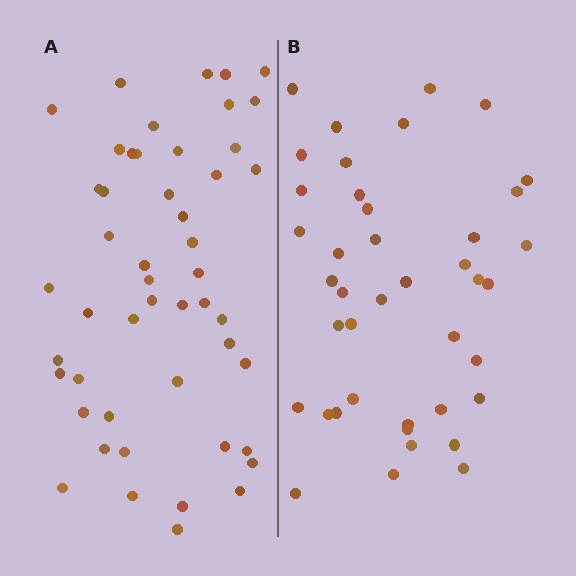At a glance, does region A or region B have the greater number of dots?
Region A (the left region) has more dots.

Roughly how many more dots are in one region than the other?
Region A has roughly 8 or so more dots than region B.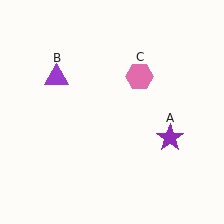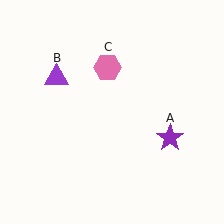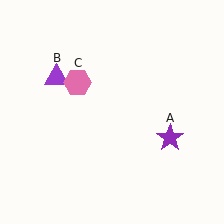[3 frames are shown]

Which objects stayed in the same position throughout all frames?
Purple star (object A) and purple triangle (object B) remained stationary.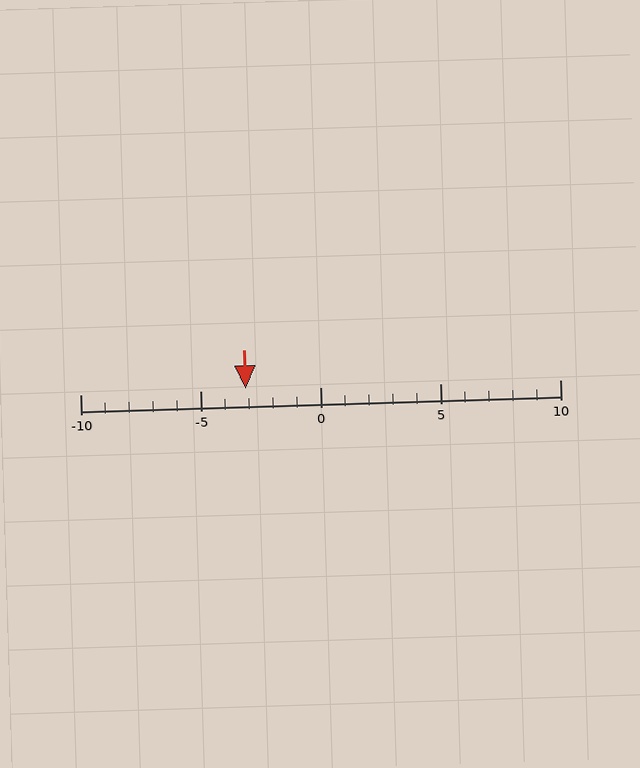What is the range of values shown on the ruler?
The ruler shows values from -10 to 10.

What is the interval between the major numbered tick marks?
The major tick marks are spaced 5 units apart.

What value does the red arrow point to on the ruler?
The red arrow points to approximately -3.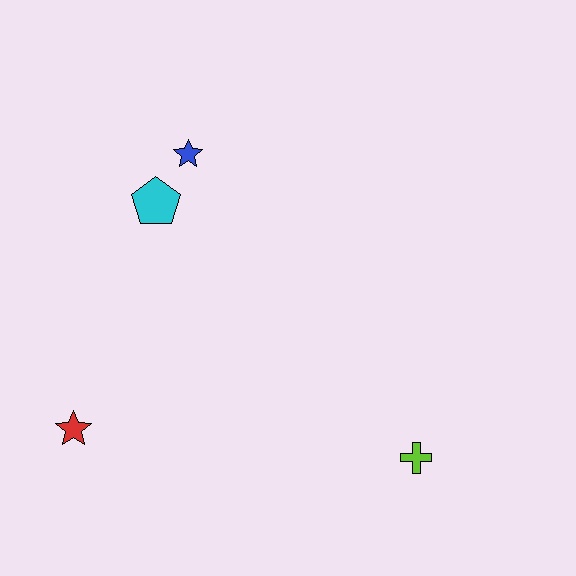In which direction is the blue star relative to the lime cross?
The blue star is above the lime cross.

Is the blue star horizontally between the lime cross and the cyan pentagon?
Yes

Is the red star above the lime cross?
Yes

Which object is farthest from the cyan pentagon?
The lime cross is farthest from the cyan pentagon.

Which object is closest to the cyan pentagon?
The blue star is closest to the cyan pentagon.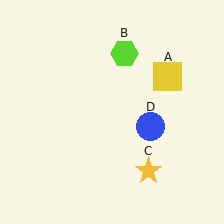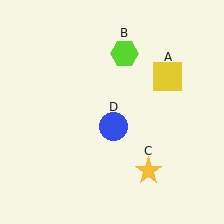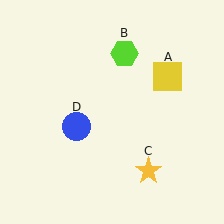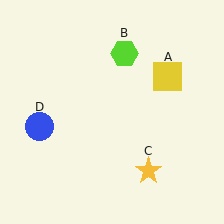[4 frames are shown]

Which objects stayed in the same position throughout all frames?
Yellow square (object A) and lime hexagon (object B) and yellow star (object C) remained stationary.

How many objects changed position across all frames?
1 object changed position: blue circle (object D).